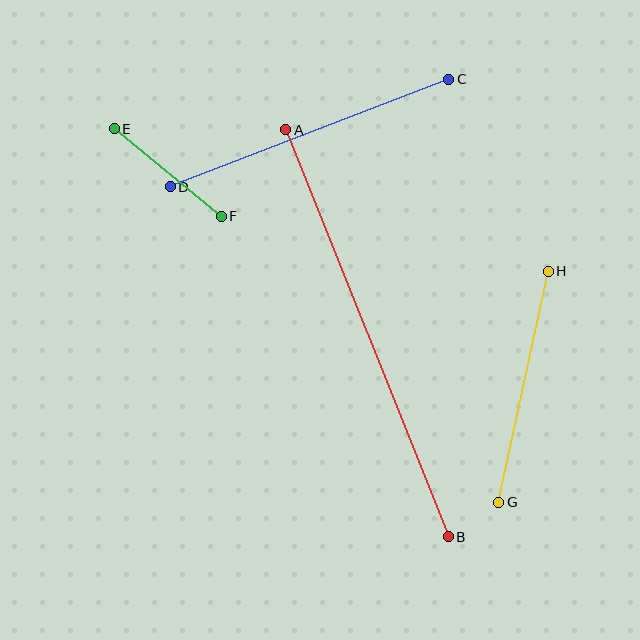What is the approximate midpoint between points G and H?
The midpoint is at approximately (524, 387) pixels.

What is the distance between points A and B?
The distance is approximately 439 pixels.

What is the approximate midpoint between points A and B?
The midpoint is at approximately (367, 333) pixels.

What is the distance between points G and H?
The distance is approximately 236 pixels.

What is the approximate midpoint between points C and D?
The midpoint is at approximately (310, 133) pixels.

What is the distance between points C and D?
The distance is approximately 298 pixels.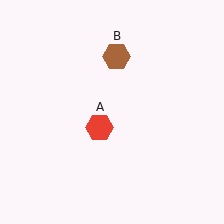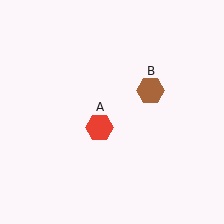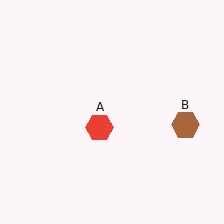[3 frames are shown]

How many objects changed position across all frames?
1 object changed position: brown hexagon (object B).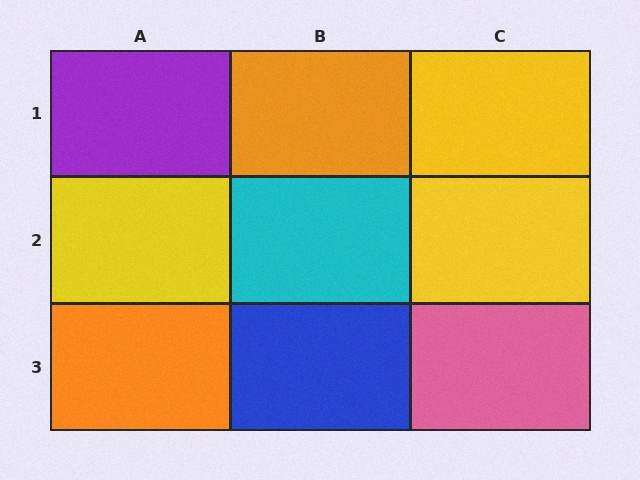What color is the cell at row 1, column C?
Yellow.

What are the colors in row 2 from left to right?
Yellow, cyan, yellow.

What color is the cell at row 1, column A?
Purple.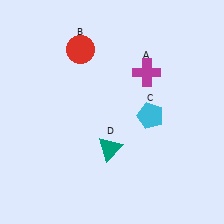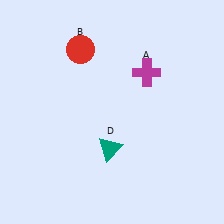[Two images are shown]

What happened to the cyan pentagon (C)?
The cyan pentagon (C) was removed in Image 2. It was in the bottom-right area of Image 1.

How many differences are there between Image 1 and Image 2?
There is 1 difference between the two images.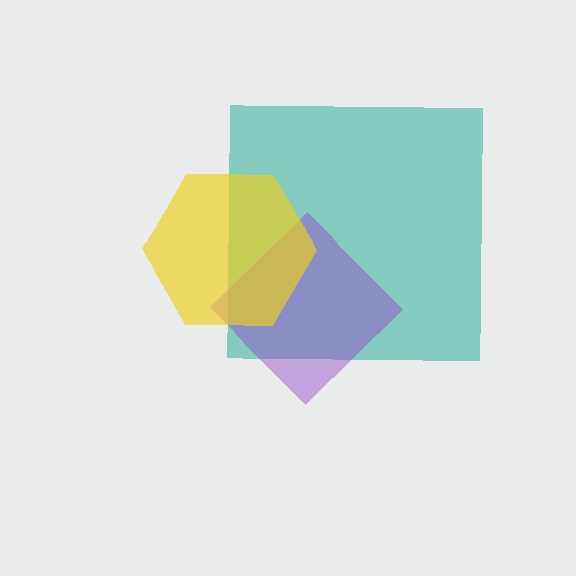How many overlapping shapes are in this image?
There are 3 overlapping shapes in the image.